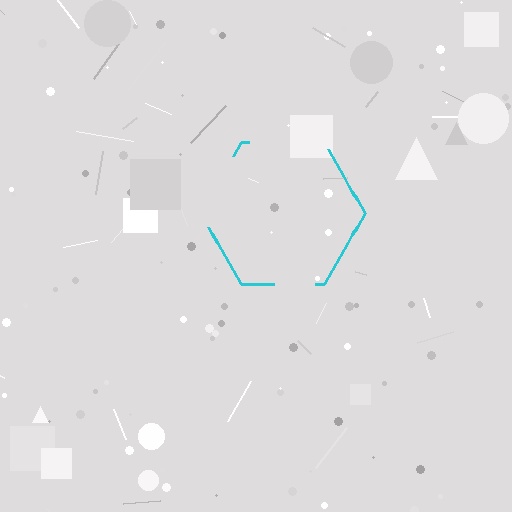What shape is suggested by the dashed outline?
The dashed outline suggests a hexagon.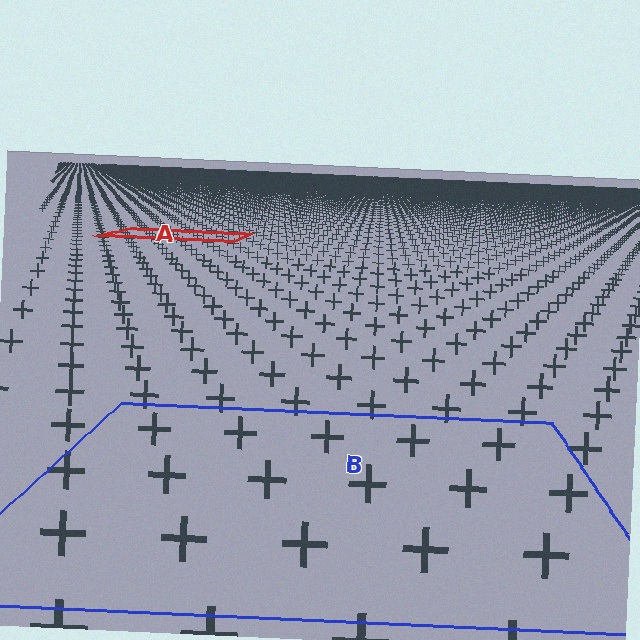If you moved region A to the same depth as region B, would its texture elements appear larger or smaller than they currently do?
They would appear larger. At a closer depth, the same texture elements are projected at a bigger on-screen size.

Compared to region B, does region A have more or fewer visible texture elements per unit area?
Region A has more texture elements per unit area — they are packed more densely because it is farther away.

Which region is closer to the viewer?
Region B is closer. The texture elements there are larger and more spread out.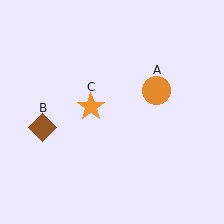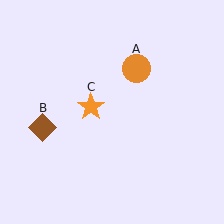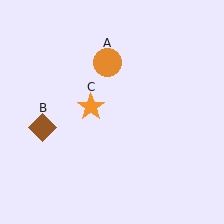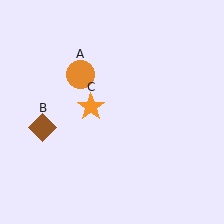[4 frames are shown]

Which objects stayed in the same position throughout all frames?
Brown diamond (object B) and orange star (object C) remained stationary.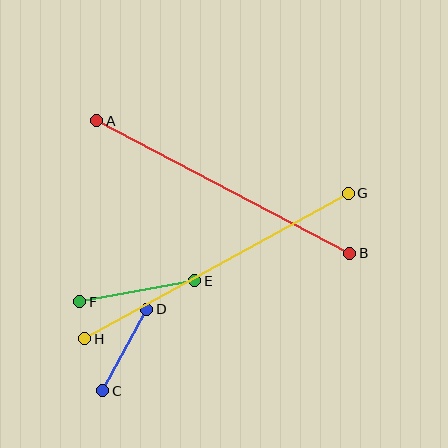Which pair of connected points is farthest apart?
Points G and H are farthest apart.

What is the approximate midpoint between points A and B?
The midpoint is at approximately (223, 187) pixels.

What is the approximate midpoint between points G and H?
The midpoint is at approximately (217, 266) pixels.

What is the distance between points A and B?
The distance is approximately 286 pixels.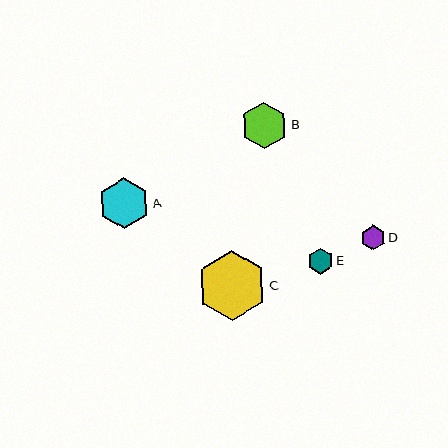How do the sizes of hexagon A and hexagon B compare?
Hexagon A and hexagon B are approximately the same size.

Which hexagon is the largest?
Hexagon C is the largest with a size of approximately 70 pixels.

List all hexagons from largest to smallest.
From largest to smallest: C, A, B, E, D.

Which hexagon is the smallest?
Hexagon D is the smallest with a size of approximately 25 pixels.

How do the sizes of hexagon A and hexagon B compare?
Hexagon A and hexagon B are approximately the same size.